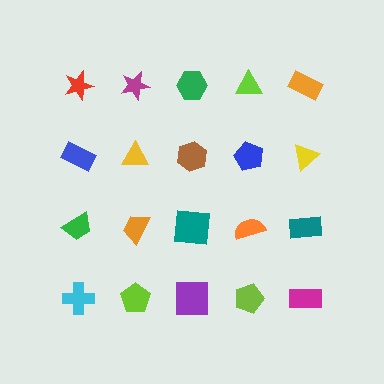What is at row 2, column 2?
A yellow triangle.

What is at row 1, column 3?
A green hexagon.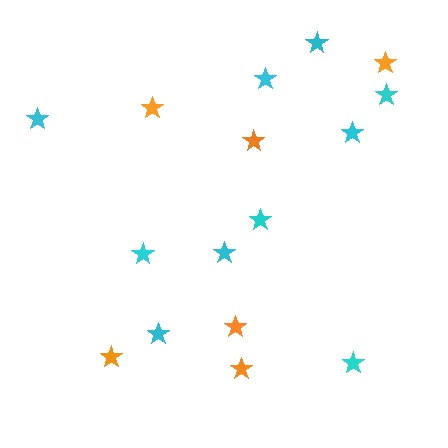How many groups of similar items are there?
There are 2 groups: one group of orange stars (6) and one group of cyan stars (10).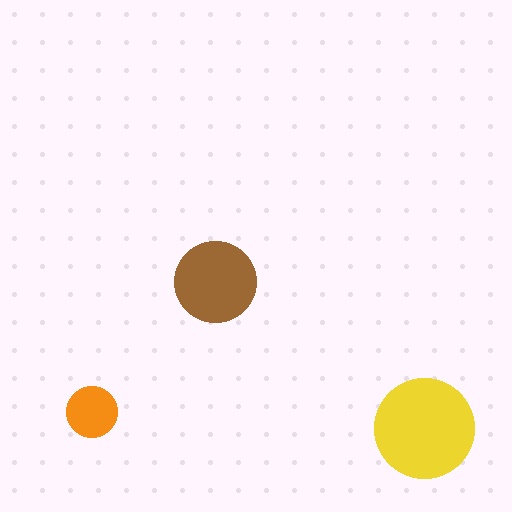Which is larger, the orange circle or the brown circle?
The brown one.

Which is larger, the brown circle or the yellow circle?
The yellow one.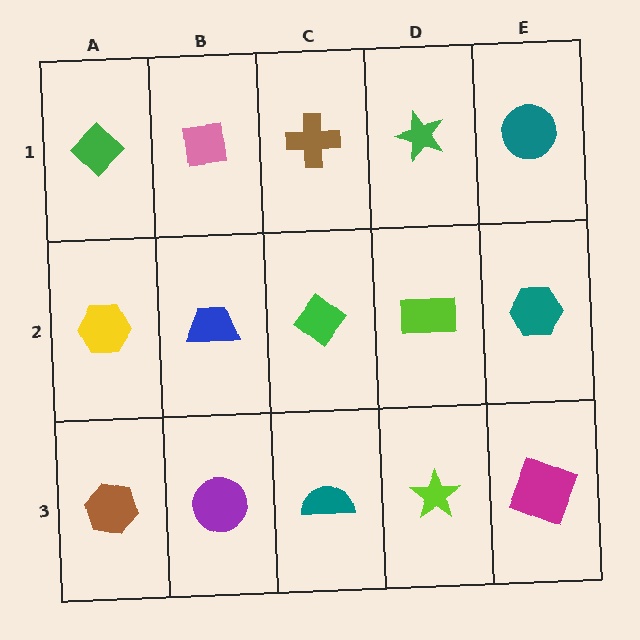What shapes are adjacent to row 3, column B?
A blue trapezoid (row 2, column B), a brown hexagon (row 3, column A), a teal semicircle (row 3, column C).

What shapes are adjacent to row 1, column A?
A yellow hexagon (row 2, column A), a pink square (row 1, column B).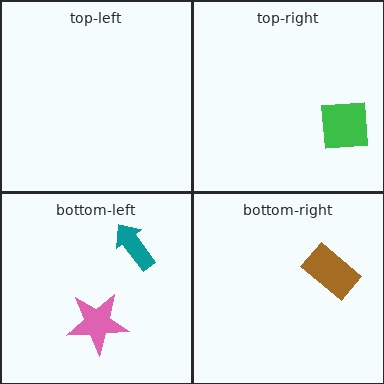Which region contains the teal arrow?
The bottom-left region.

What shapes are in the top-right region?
The green square.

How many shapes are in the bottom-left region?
2.